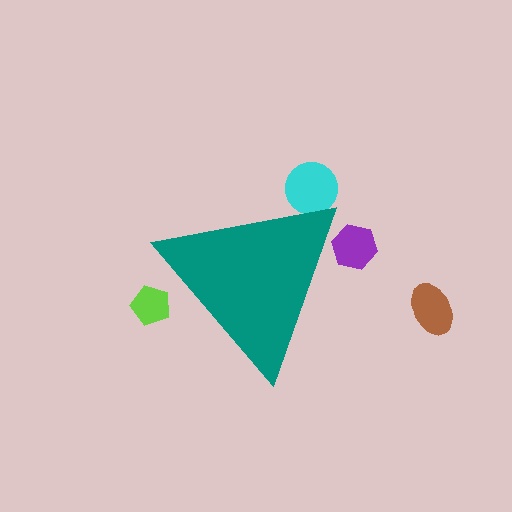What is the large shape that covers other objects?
A teal triangle.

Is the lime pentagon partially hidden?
Yes, the lime pentagon is partially hidden behind the teal triangle.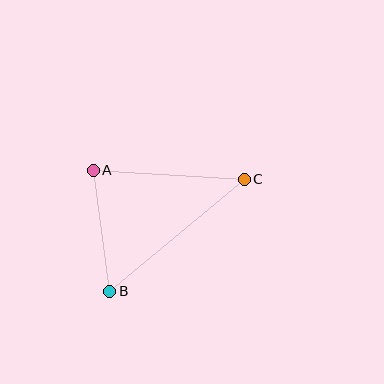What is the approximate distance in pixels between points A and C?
The distance between A and C is approximately 151 pixels.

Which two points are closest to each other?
Points A and B are closest to each other.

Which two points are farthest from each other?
Points B and C are farthest from each other.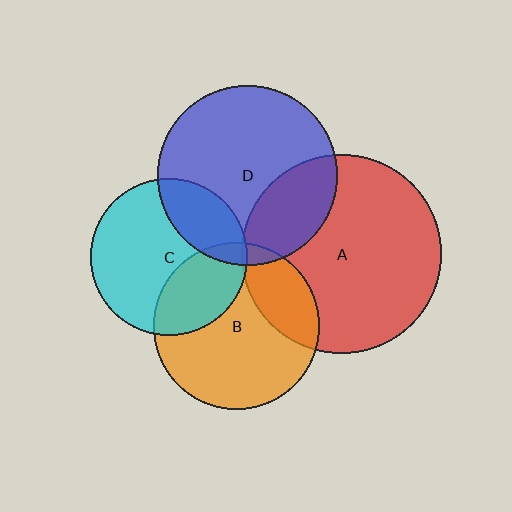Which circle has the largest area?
Circle A (red).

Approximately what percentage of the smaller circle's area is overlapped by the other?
Approximately 5%.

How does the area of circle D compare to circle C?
Approximately 1.3 times.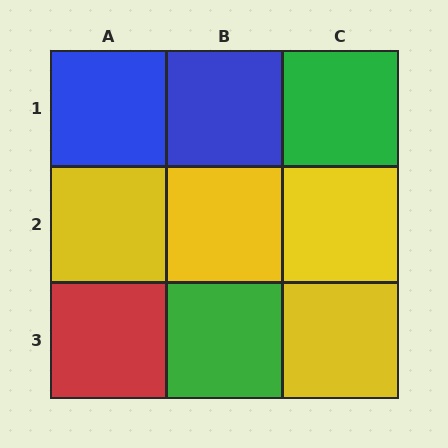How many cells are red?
1 cell is red.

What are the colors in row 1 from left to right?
Blue, blue, green.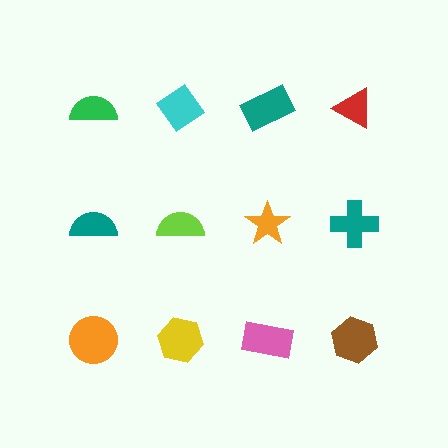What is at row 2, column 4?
A teal cross.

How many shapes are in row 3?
4 shapes.